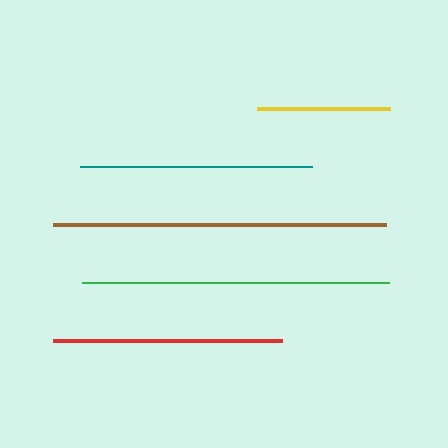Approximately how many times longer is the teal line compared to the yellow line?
The teal line is approximately 1.7 times the length of the yellow line.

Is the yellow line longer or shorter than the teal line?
The teal line is longer than the yellow line.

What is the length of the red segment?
The red segment is approximately 229 pixels long.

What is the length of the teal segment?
The teal segment is approximately 231 pixels long.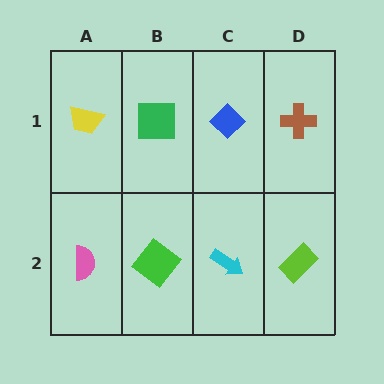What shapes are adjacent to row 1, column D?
A lime rectangle (row 2, column D), a blue diamond (row 1, column C).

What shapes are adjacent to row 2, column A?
A yellow trapezoid (row 1, column A), a green diamond (row 2, column B).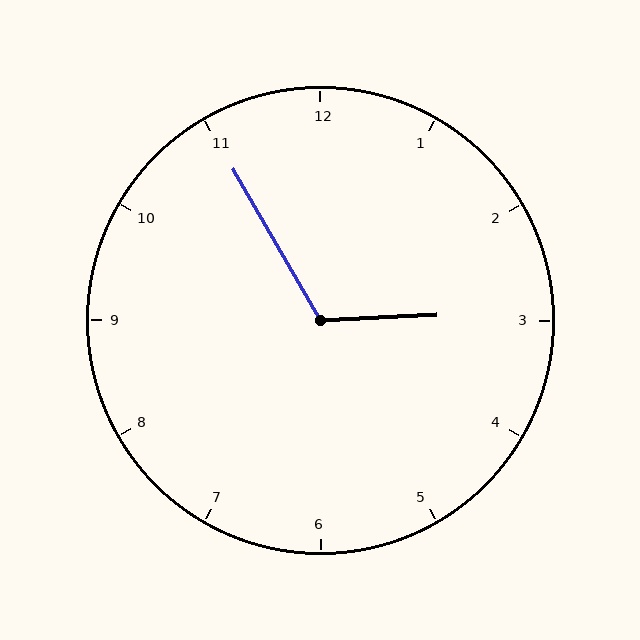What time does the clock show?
2:55.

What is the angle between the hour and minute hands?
Approximately 118 degrees.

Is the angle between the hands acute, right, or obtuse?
It is obtuse.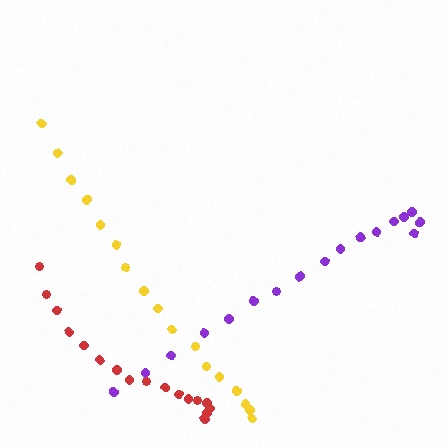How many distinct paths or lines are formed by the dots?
There are 3 distinct paths.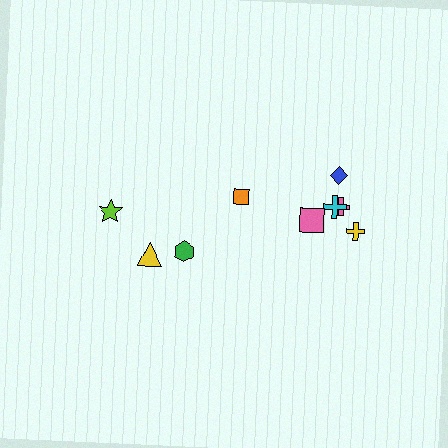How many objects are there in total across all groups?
There are 9 objects.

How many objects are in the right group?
There are 6 objects.